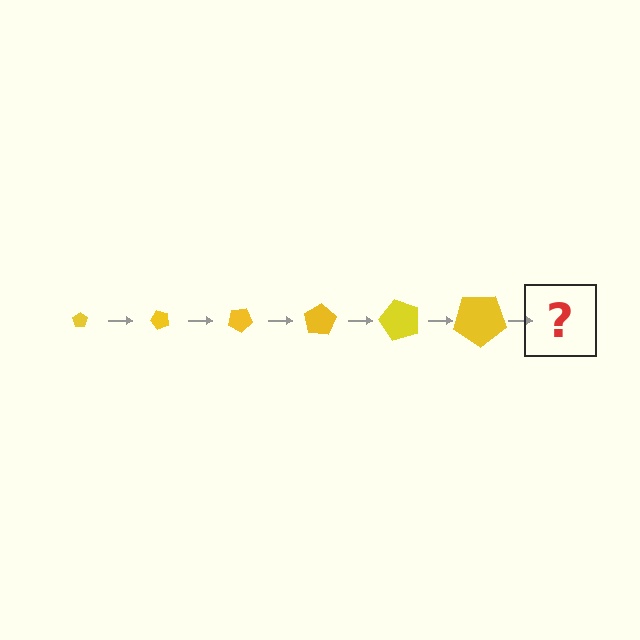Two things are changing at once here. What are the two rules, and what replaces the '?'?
The two rules are that the pentagon grows larger each step and it rotates 50 degrees each step. The '?' should be a pentagon, larger than the previous one and rotated 300 degrees from the start.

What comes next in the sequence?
The next element should be a pentagon, larger than the previous one and rotated 300 degrees from the start.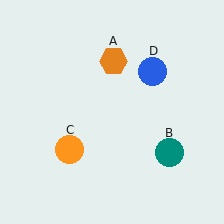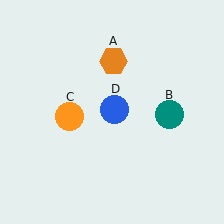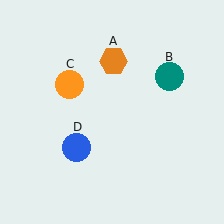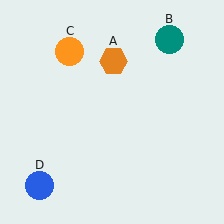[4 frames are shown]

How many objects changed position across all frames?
3 objects changed position: teal circle (object B), orange circle (object C), blue circle (object D).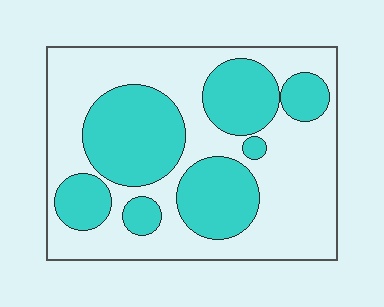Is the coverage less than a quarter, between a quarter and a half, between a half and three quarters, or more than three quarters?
Between a quarter and a half.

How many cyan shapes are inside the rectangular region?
7.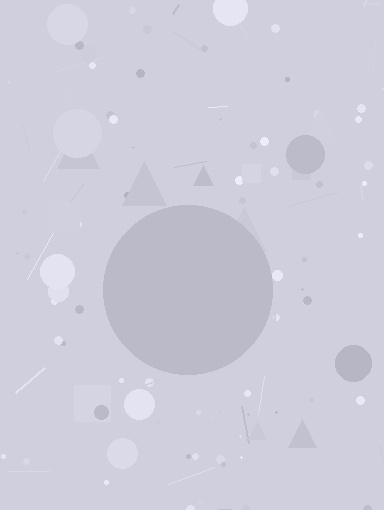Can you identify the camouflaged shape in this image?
The camouflaged shape is a circle.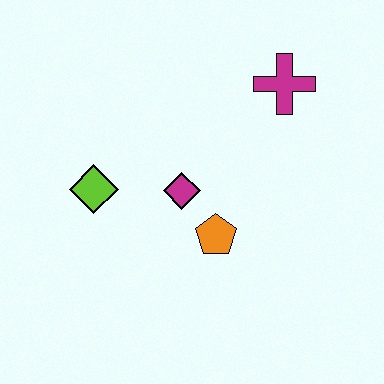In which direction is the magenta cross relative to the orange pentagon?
The magenta cross is above the orange pentagon.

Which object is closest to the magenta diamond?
The orange pentagon is closest to the magenta diamond.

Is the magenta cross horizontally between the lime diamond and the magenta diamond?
No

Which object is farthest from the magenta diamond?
The magenta cross is farthest from the magenta diamond.